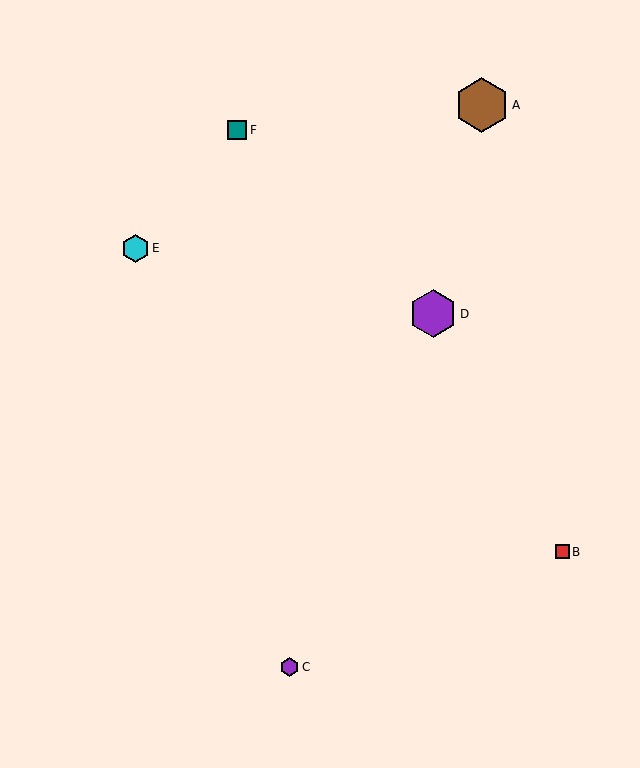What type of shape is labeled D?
Shape D is a purple hexagon.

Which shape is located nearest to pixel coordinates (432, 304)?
The purple hexagon (labeled D) at (433, 314) is nearest to that location.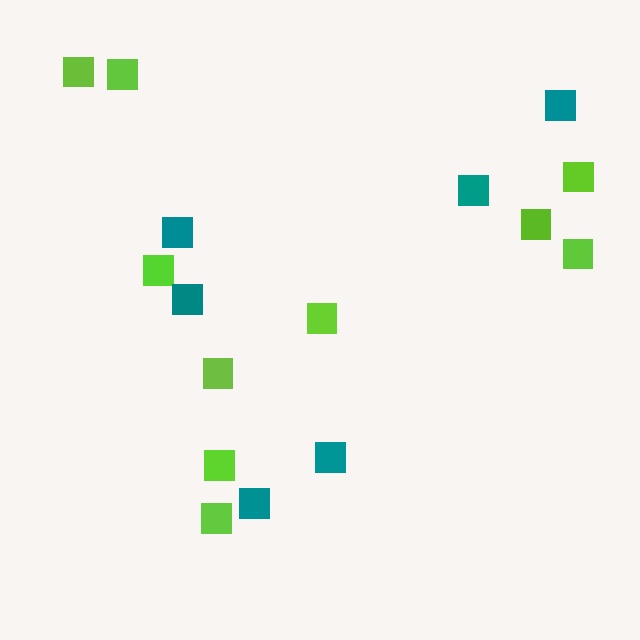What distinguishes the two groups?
There are 2 groups: one group of lime squares (10) and one group of teal squares (6).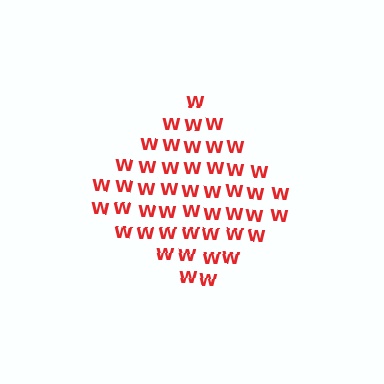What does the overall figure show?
The overall figure shows a diamond.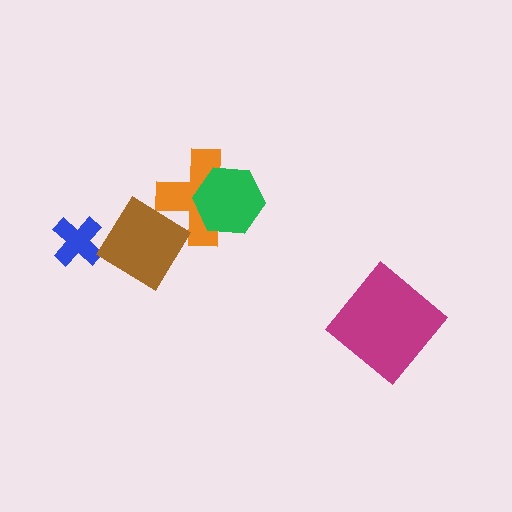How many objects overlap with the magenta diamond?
0 objects overlap with the magenta diamond.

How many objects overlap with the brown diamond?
0 objects overlap with the brown diamond.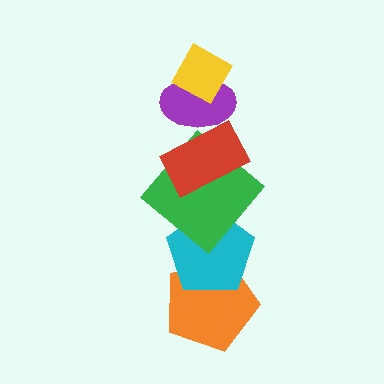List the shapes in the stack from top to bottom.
From top to bottom: the yellow diamond, the purple ellipse, the red rectangle, the green diamond, the cyan pentagon, the orange pentagon.